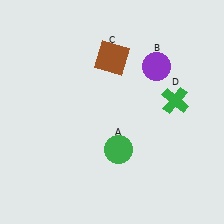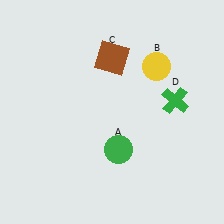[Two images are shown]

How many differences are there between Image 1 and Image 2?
There is 1 difference between the two images.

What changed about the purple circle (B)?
In Image 1, B is purple. In Image 2, it changed to yellow.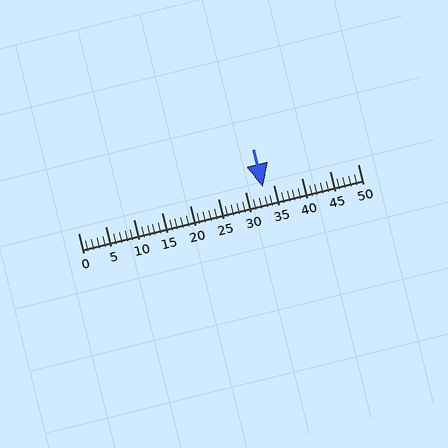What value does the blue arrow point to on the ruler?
The blue arrow points to approximately 33.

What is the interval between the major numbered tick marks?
The major tick marks are spaced 5 units apart.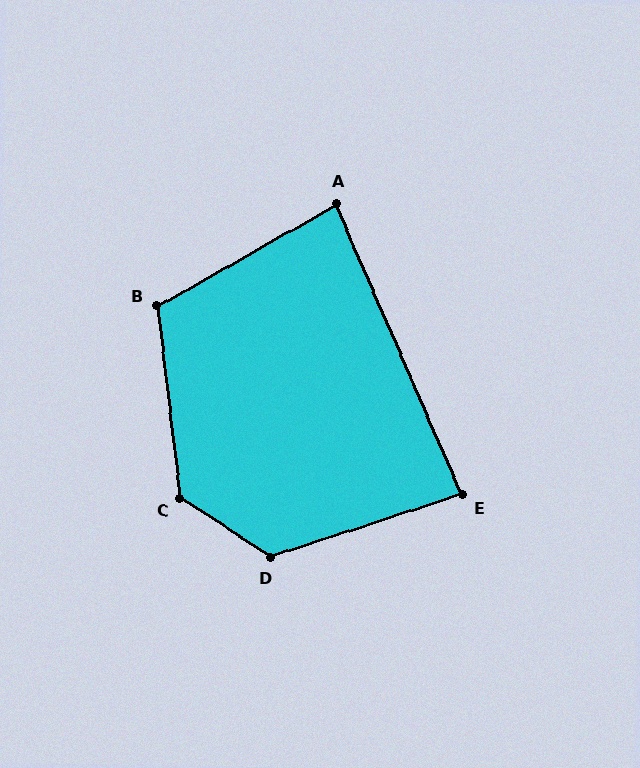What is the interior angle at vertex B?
Approximately 113 degrees (obtuse).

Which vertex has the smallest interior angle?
A, at approximately 84 degrees.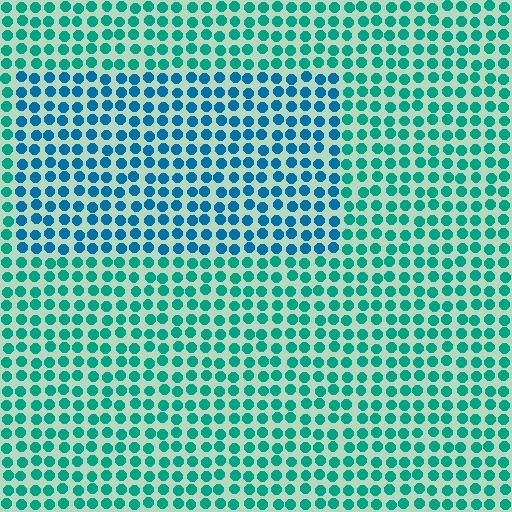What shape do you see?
I see a rectangle.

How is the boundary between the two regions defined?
The boundary is defined purely by a slight shift in hue (about 31 degrees). Spacing, size, and orientation are identical on both sides.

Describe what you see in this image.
The image is filled with small teal elements in a uniform arrangement. A rectangle-shaped region is visible where the elements are tinted to a slightly different hue, forming a subtle color boundary.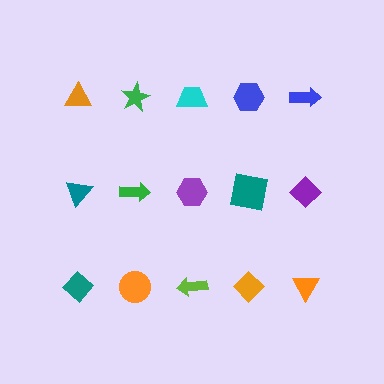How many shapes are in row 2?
5 shapes.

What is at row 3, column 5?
An orange triangle.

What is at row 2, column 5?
A purple diamond.